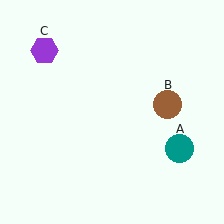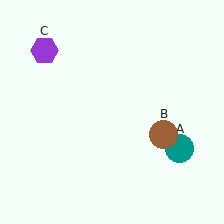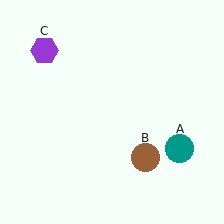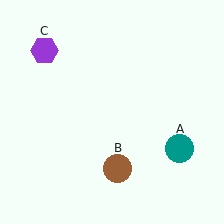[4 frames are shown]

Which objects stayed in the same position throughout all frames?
Teal circle (object A) and purple hexagon (object C) remained stationary.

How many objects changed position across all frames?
1 object changed position: brown circle (object B).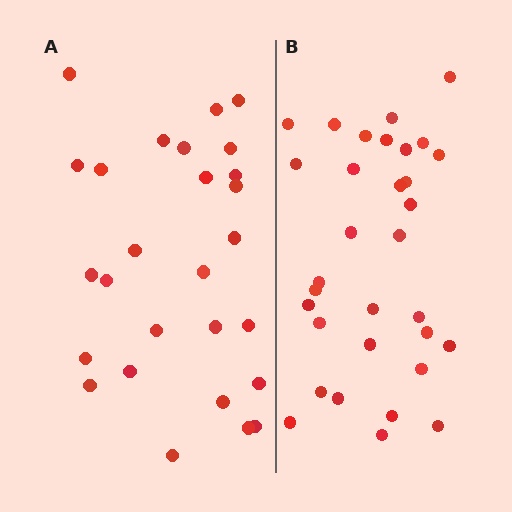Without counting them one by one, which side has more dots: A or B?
Region B (the right region) has more dots.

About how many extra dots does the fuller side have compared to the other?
Region B has about 5 more dots than region A.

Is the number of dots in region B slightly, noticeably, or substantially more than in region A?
Region B has only slightly more — the two regions are fairly close. The ratio is roughly 1.2 to 1.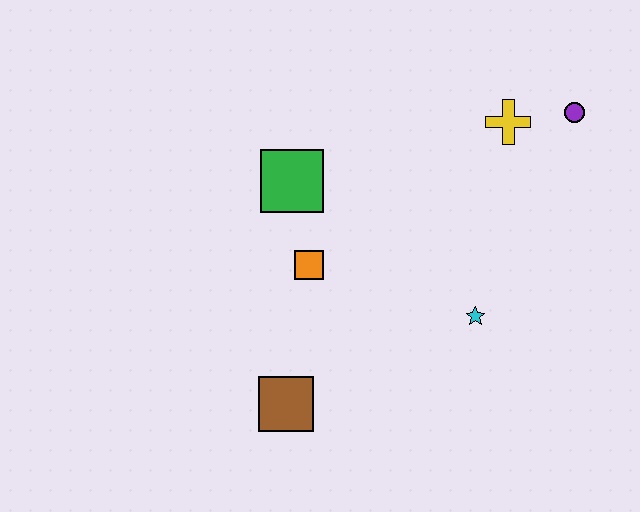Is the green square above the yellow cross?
No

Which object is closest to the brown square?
The orange square is closest to the brown square.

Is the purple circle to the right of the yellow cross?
Yes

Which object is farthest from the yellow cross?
The brown square is farthest from the yellow cross.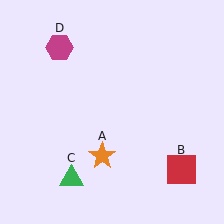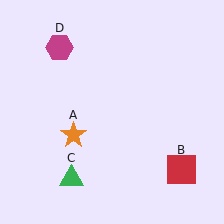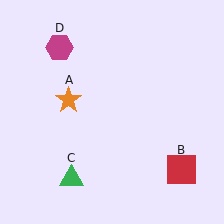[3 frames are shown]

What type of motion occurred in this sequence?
The orange star (object A) rotated clockwise around the center of the scene.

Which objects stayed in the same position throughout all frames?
Red square (object B) and green triangle (object C) and magenta hexagon (object D) remained stationary.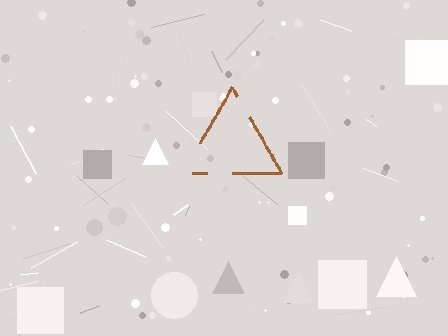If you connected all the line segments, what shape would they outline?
They would outline a triangle.